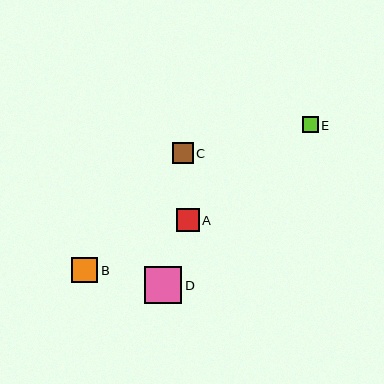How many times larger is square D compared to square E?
Square D is approximately 2.3 times the size of square E.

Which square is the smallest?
Square E is the smallest with a size of approximately 16 pixels.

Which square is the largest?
Square D is the largest with a size of approximately 37 pixels.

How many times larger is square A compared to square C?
Square A is approximately 1.1 times the size of square C.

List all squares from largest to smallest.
From largest to smallest: D, B, A, C, E.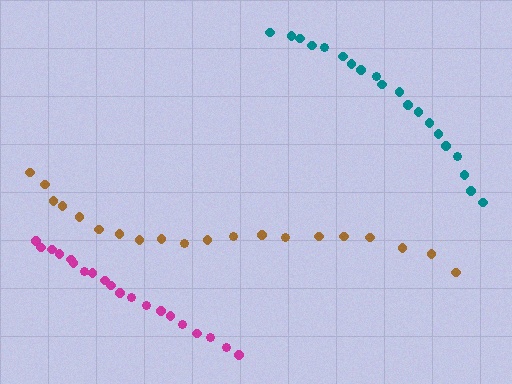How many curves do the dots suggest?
There are 3 distinct paths.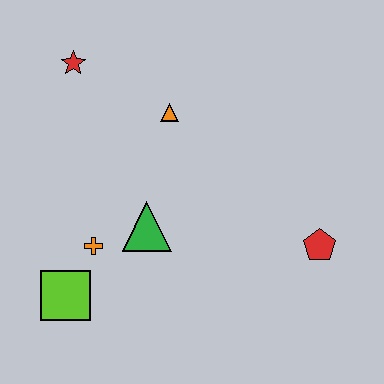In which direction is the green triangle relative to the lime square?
The green triangle is to the right of the lime square.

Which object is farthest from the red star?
The red pentagon is farthest from the red star.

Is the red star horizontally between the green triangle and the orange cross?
No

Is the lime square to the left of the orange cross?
Yes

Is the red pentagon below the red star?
Yes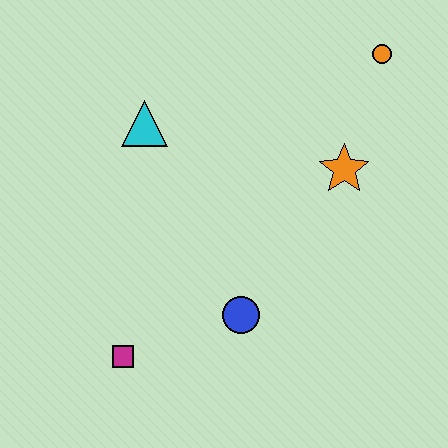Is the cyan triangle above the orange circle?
No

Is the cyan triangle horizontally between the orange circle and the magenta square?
Yes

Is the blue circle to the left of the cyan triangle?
No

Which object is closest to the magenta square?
The blue circle is closest to the magenta square.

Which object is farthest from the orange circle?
The magenta square is farthest from the orange circle.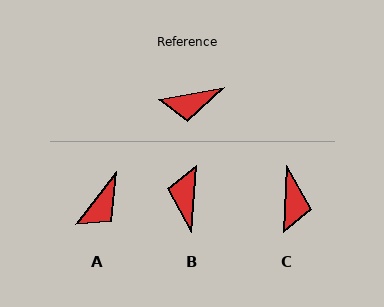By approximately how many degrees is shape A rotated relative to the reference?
Approximately 42 degrees counter-clockwise.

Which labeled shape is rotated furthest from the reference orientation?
B, about 104 degrees away.